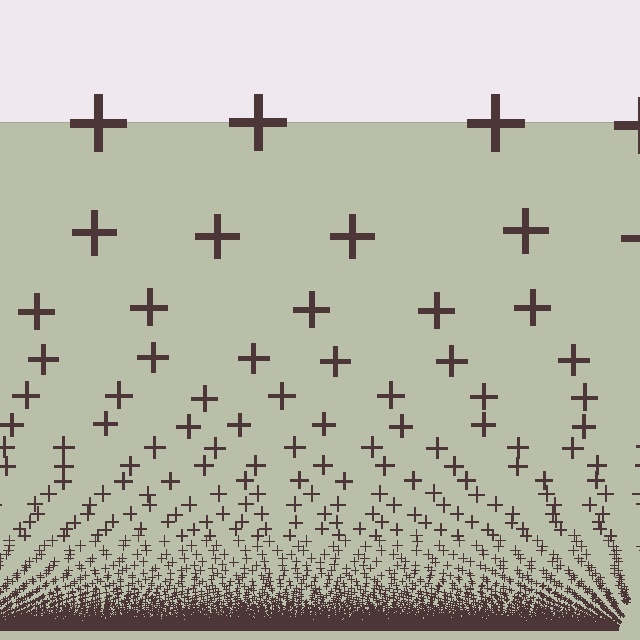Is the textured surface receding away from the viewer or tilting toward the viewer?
The surface appears to tilt toward the viewer. Texture elements get larger and sparser toward the top.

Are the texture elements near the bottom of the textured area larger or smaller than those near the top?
Smaller. The gradient is inverted — elements near the bottom are smaller and denser.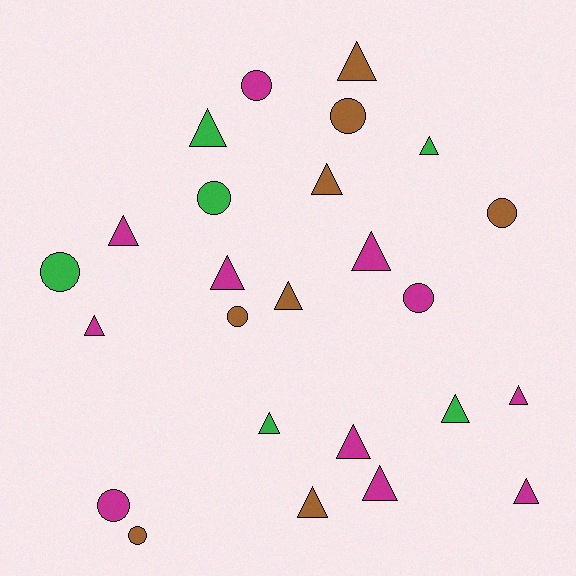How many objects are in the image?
There are 25 objects.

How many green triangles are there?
There are 4 green triangles.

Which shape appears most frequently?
Triangle, with 16 objects.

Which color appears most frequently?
Magenta, with 11 objects.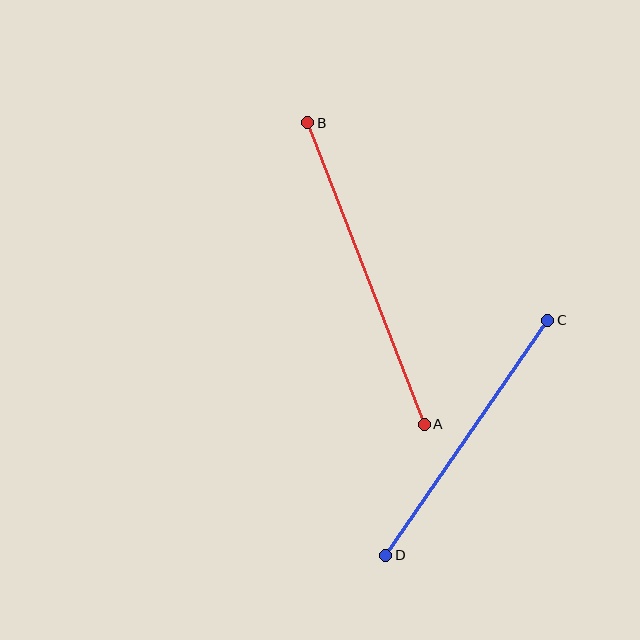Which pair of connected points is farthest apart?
Points A and B are farthest apart.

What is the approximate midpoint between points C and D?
The midpoint is at approximately (467, 438) pixels.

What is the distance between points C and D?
The distance is approximately 285 pixels.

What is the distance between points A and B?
The distance is approximately 323 pixels.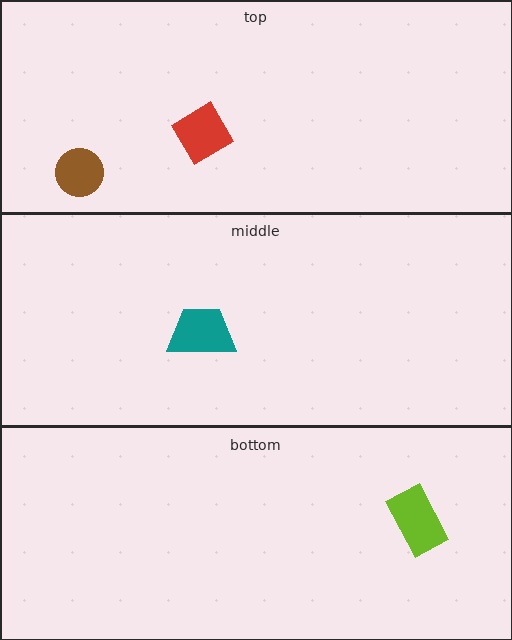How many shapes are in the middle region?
1.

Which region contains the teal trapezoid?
The middle region.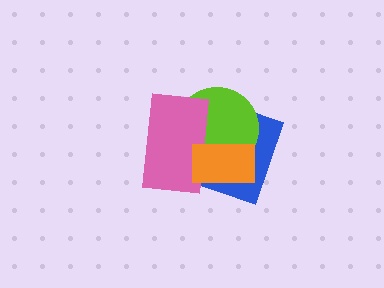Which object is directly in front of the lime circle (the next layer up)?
The pink rectangle is directly in front of the lime circle.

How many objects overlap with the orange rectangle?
3 objects overlap with the orange rectangle.